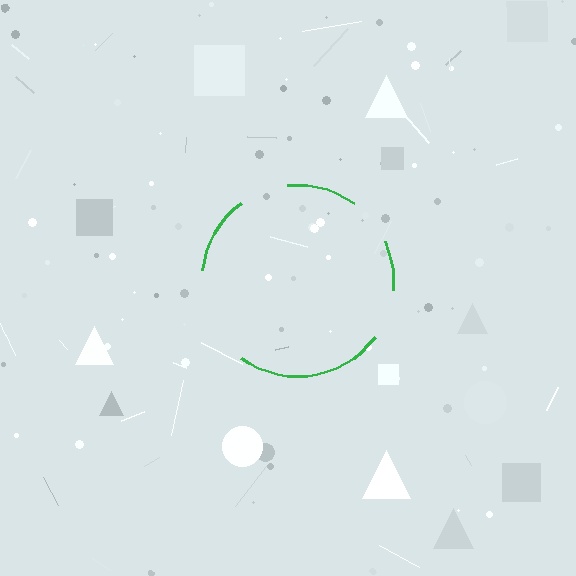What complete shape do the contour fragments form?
The contour fragments form a circle.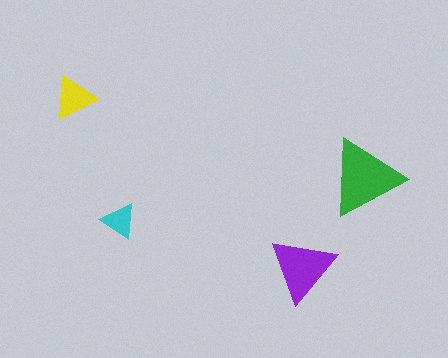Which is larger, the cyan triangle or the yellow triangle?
The yellow one.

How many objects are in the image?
There are 4 objects in the image.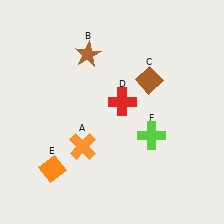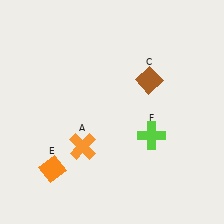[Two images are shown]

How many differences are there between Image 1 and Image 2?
There are 2 differences between the two images.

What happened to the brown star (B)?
The brown star (B) was removed in Image 2. It was in the top-left area of Image 1.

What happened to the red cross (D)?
The red cross (D) was removed in Image 2. It was in the top-right area of Image 1.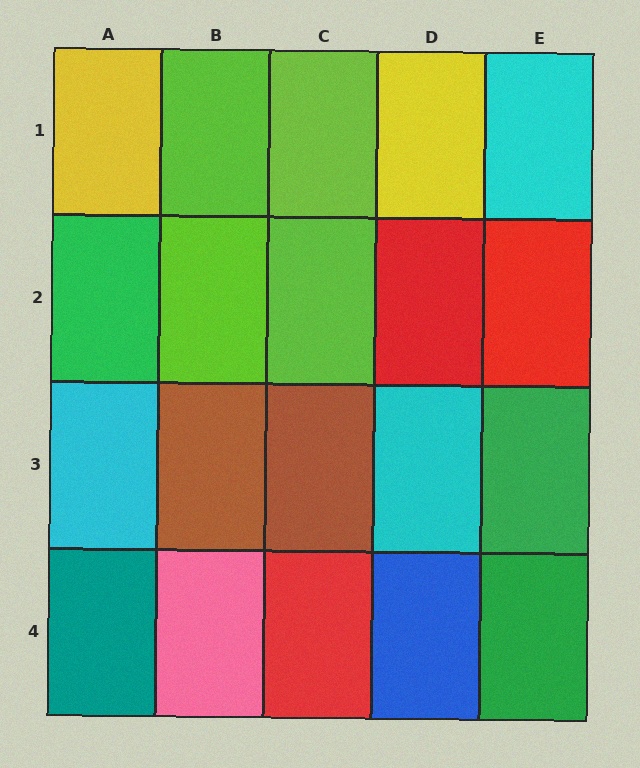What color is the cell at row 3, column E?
Green.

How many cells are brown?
2 cells are brown.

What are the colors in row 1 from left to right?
Yellow, lime, lime, yellow, cyan.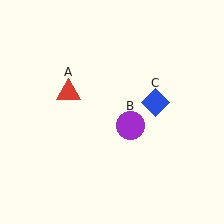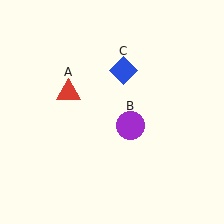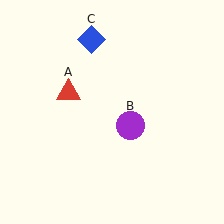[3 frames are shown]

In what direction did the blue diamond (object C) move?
The blue diamond (object C) moved up and to the left.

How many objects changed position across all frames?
1 object changed position: blue diamond (object C).